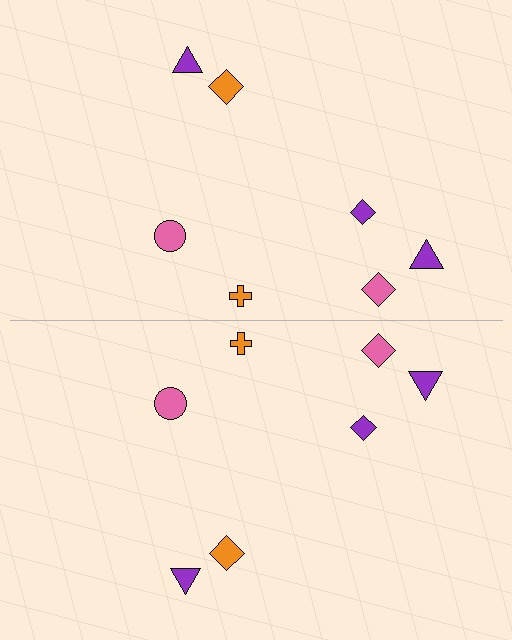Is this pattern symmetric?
Yes, this pattern has bilateral (reflection) symmetry.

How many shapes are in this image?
There are 14 shapes in this image.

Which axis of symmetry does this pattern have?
The pattern has a horizontal axis of symmetry running through the center of the image.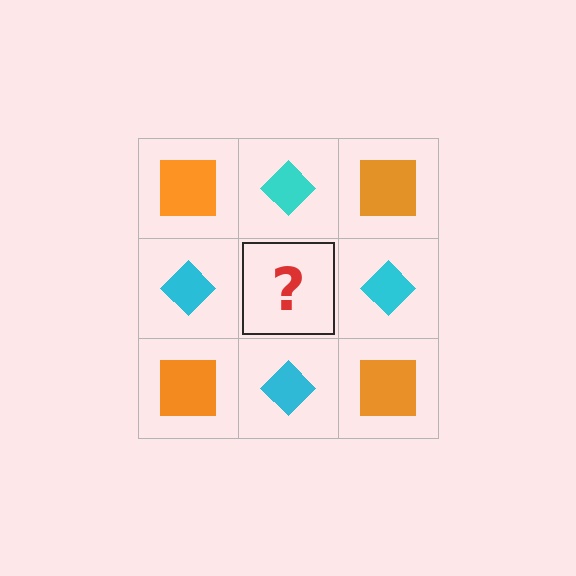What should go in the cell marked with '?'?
The missing cell should contain an orange square.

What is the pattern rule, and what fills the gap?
The rule is that it alternates orange square and cyan diamond in a checkerboard pattern. The gap should be filled with an orange square.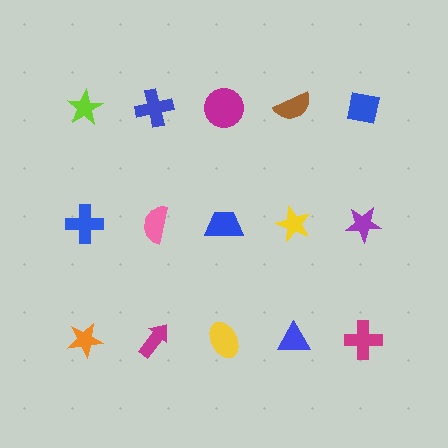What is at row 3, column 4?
A blue triangle.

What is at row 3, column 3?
A yellow ellipse.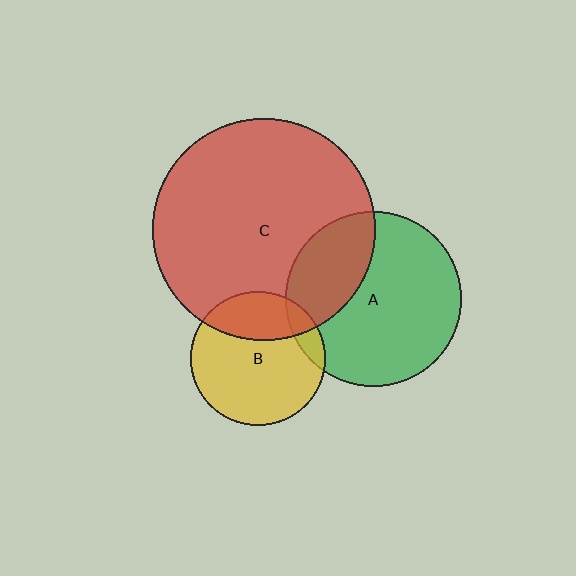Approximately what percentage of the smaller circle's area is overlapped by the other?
Approximately 10%.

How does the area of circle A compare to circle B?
Approximately 1.7 times.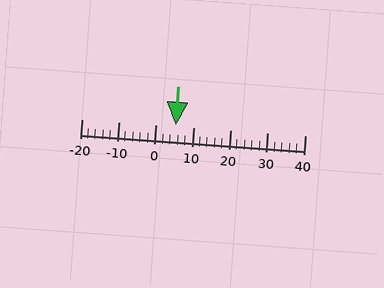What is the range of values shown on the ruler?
The ruler shows values from -20 to 40.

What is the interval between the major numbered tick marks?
The major tick marks are spaced 10 units apart.